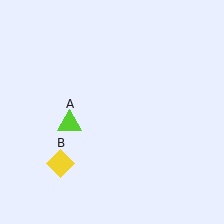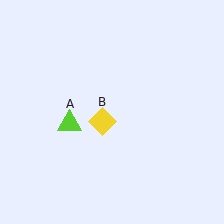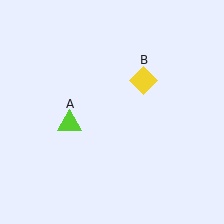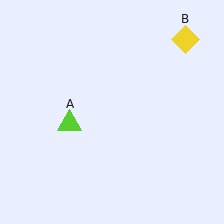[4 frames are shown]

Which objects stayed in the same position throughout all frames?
Lime triangle (object A) remained stationary.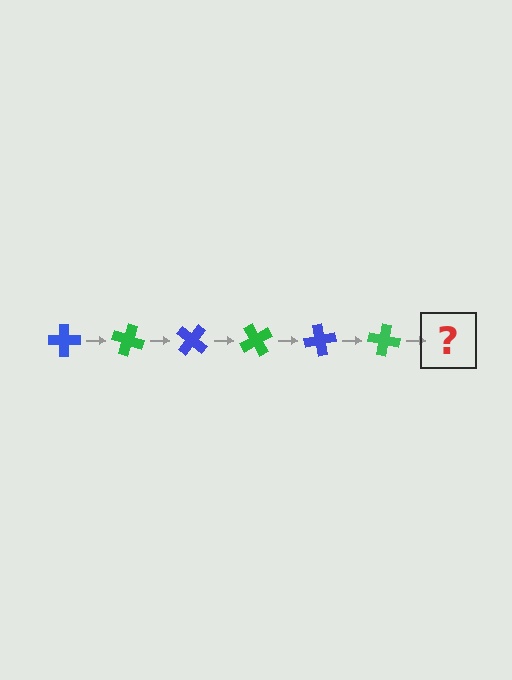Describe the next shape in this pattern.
It should be a blue cross, rotated 120 degrees from the start.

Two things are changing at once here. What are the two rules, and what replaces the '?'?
The two rules are that it rotates 20 degrees each step and the color cycles through blue and green. The '?' should be a blue cross, rotated 120 degrees from the start.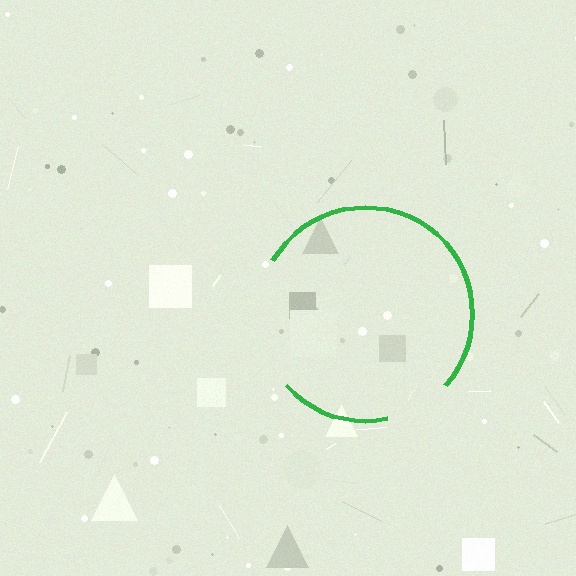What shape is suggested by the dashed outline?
The dashed outline suggests a circle.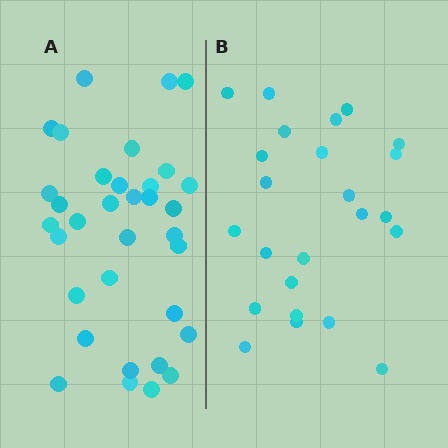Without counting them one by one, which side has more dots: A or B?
Region A (the left region) has more dots.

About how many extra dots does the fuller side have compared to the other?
Region A has roughly 10 or so more dots than region B.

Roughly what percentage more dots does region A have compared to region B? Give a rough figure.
About 40% more.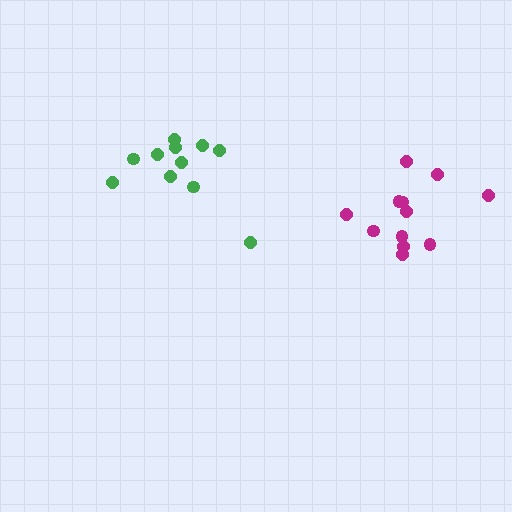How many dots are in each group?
Group 1: 11 dots, Group 2: 12 dots (23 total).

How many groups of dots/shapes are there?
There are 2 groups.